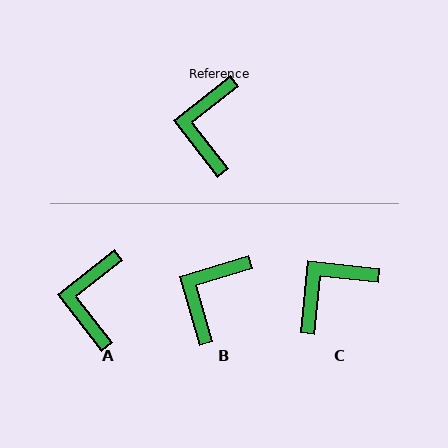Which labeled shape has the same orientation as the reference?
A.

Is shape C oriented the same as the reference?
No, it is off by about 44 degrees.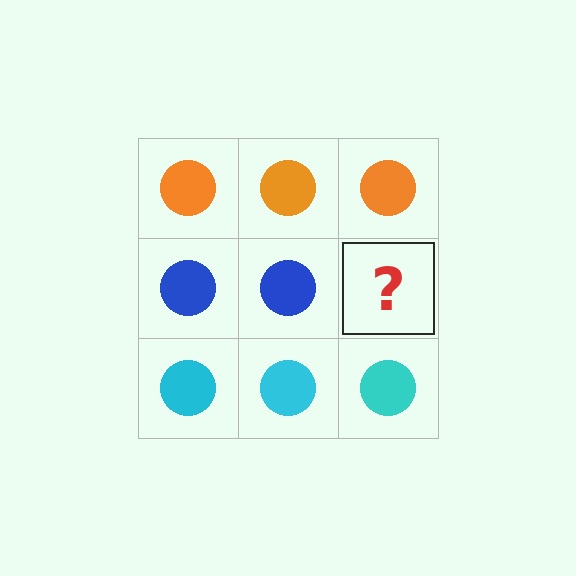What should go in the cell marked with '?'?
The missing cell should contain a blue circle.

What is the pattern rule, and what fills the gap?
The rule is that each row has a consistent color. The gap should be filled with a blue circle.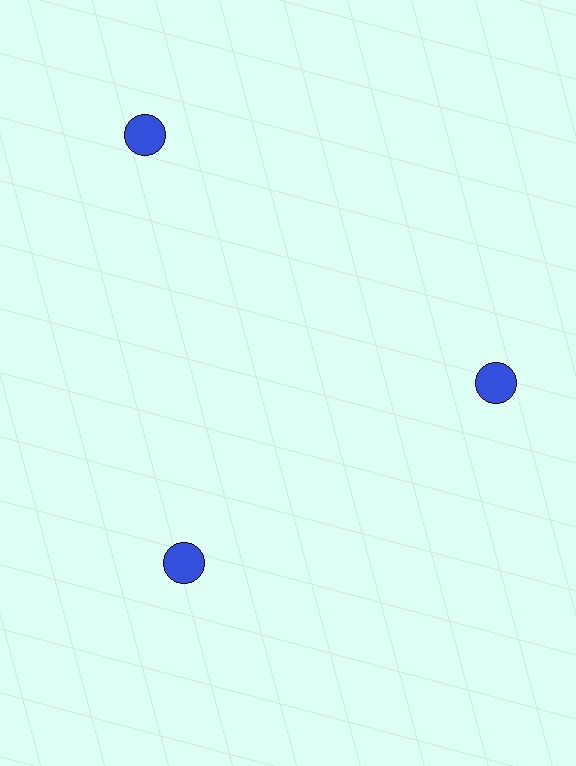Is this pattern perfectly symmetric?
No. The 3 blue circles are arranged in a ring, but one element near the 11 o'clock position is pushed outward from the center, breaking the 3-fold rotational symmetry.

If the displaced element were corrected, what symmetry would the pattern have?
It would have 3-fold rotational symmetry — the pattern would map onto itself every 120 degrees.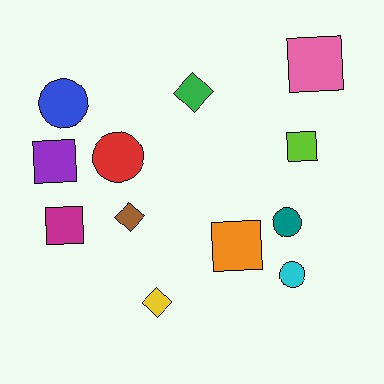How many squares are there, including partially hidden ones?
There are 5 squares.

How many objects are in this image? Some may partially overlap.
There are 12 objects.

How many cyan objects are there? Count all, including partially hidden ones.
There is 1 cyan object.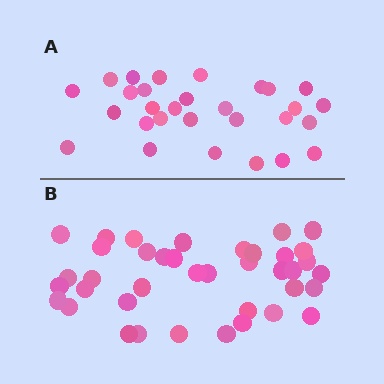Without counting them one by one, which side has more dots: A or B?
Region B (the bottom region) has more dots.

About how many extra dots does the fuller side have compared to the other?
Region B has roughly 10 or so more dots than region A.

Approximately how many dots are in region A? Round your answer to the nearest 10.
About 30 dots. (The exact count is 29, which rounds to 30.)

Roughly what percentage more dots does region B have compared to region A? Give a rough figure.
About 35% more.